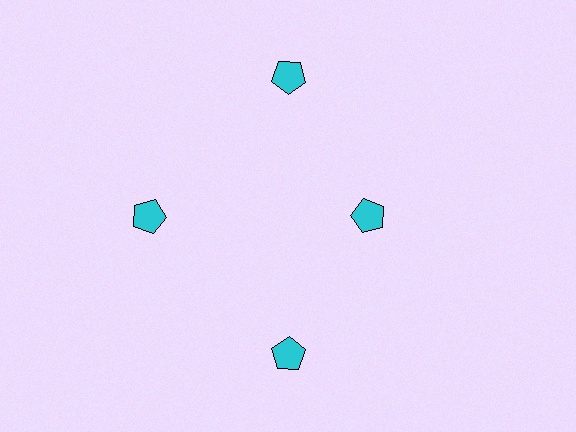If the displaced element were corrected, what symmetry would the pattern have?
It would have 4-fold rotational symmetry — the pattern would map onto itself every 90 degrees.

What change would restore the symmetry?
The symmetry would be restored by moving it outward, back onto the ring so that all 4 pentagons sit at equal angles and equal distance from the center.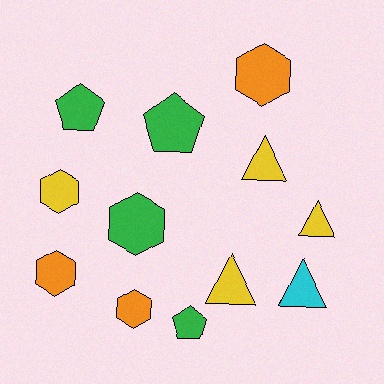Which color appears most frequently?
Green, with 4 objects.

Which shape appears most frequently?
Hexagon, with 5 objects.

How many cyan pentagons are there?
There are no cyan pentagons.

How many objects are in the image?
There are 12 objects.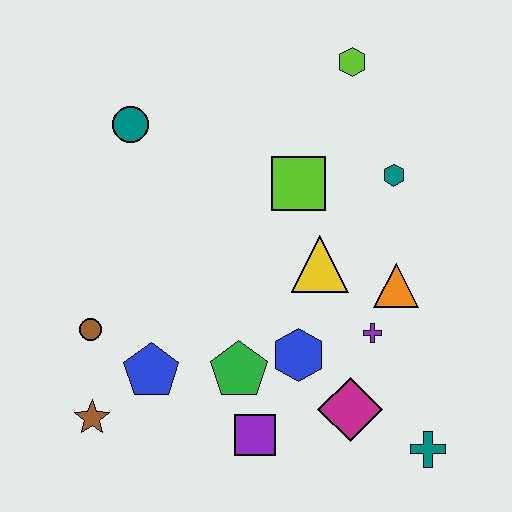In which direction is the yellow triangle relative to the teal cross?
The yellow triangle is above the teal cross.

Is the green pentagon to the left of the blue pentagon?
No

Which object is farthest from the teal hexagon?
The brown star is farthest from the teal hexagon.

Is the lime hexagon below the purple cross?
No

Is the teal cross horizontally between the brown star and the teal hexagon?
No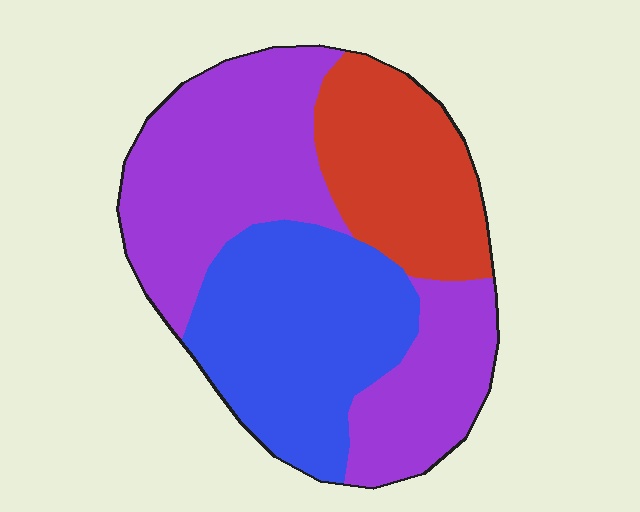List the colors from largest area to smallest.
From largest to smallest: purple, blue, red.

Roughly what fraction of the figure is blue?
Blue covers about 30% of the figure.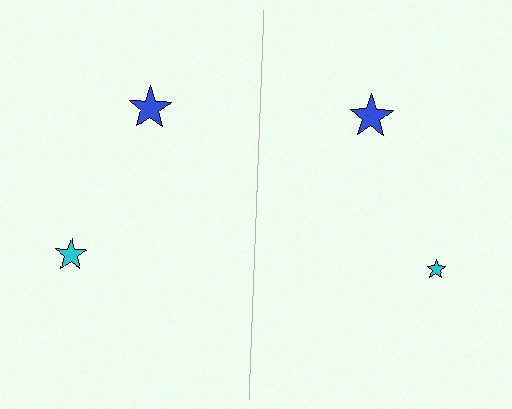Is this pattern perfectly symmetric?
No, the pattern is not perfectly symmetric. The cyan star on the right side has a different size than its mirror counterpart.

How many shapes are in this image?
There are 4 shapes in this image.